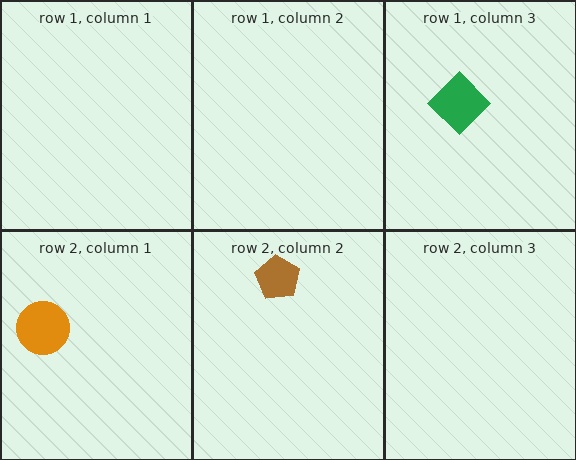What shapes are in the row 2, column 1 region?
The orange circle.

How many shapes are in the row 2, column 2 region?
1.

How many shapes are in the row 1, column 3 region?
1.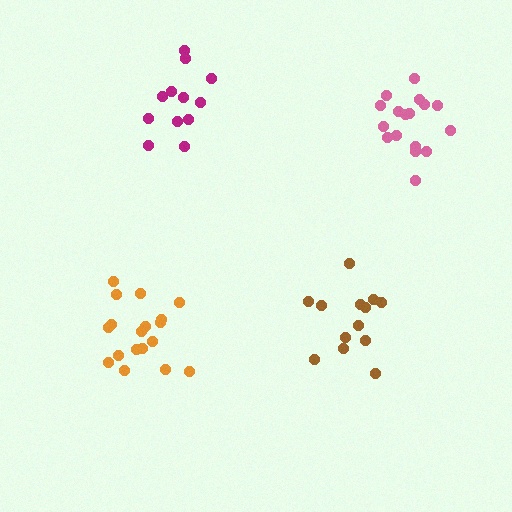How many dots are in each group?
Group 1: 17 dots, Group 2: 13 dots, Group 3: 18 dots, Group 4: 12 dots (60 total).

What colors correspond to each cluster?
The clusters are colored: pink, brown, orange, magenta.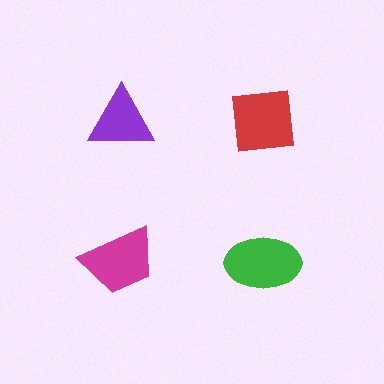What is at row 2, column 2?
A green ellipse.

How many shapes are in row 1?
2 shapes.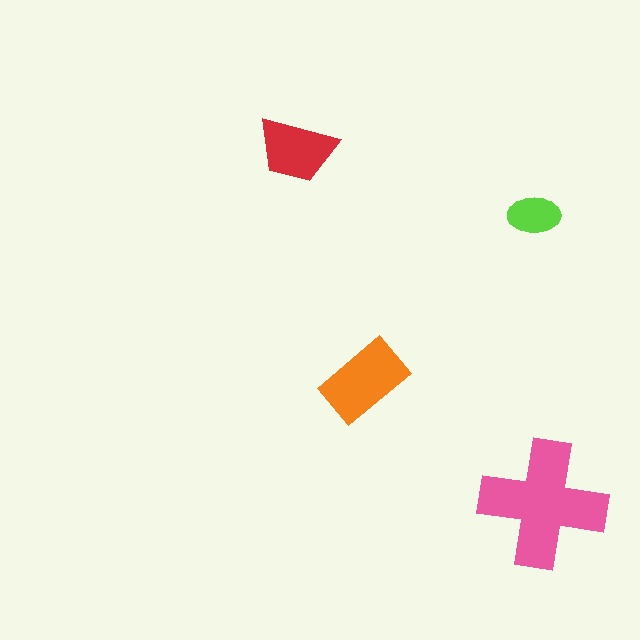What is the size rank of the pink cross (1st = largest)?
1st.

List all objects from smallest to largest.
The lime ellipse, the red trapezoid, the orange rectangle, the pink cross.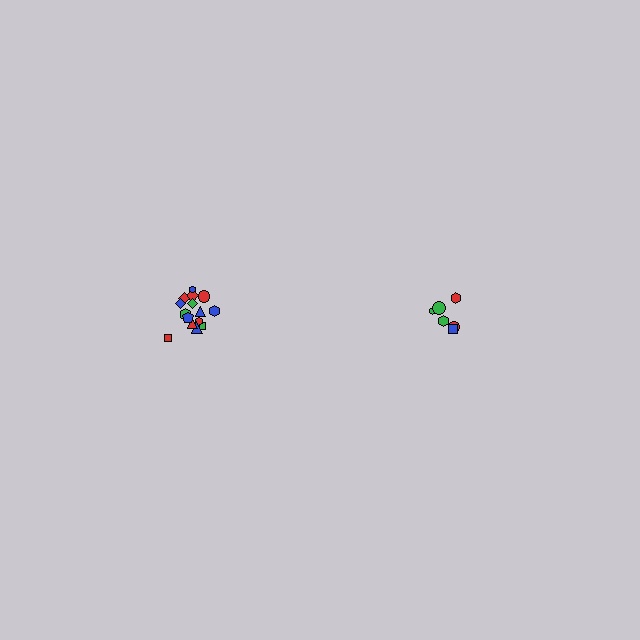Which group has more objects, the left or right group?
The left group.